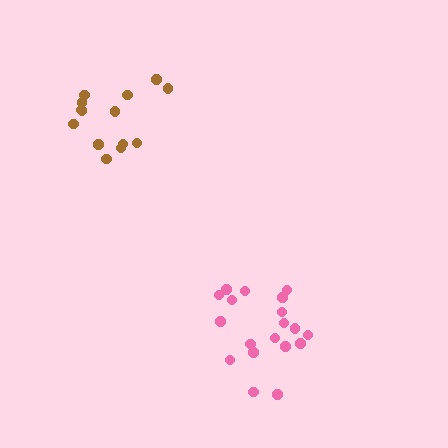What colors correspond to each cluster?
The clusters are colored: brown, pink.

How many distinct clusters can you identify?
There are 2 distinct clusters.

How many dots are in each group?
Group 1: 14 dots, Group 2: 19 dots (33 total).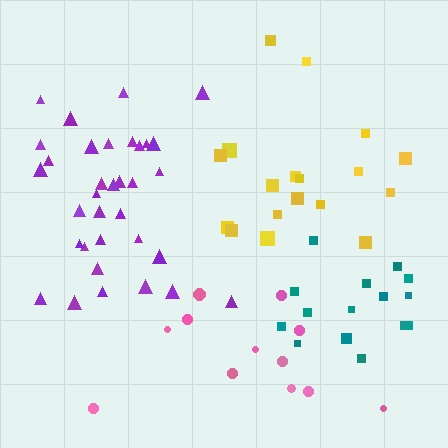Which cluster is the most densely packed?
Teal.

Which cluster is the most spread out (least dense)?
Pink.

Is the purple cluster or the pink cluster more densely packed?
Purple.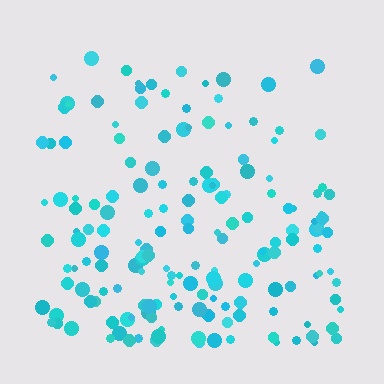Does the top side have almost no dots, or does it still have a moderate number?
Still a moderate number, just noticeably fewer than the bottom.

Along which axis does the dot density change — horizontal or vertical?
Vertical.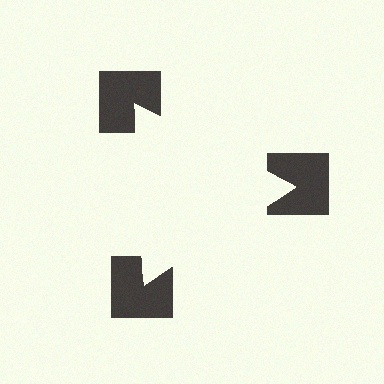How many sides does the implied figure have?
3 sides.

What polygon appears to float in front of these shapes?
An illusory triangle — its edges are inferred from the aligned wedge cuts in the notched squares, not physically drawn.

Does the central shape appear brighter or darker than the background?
It typically appears slightly brighter than the background, even though no actual brightness change is drawn.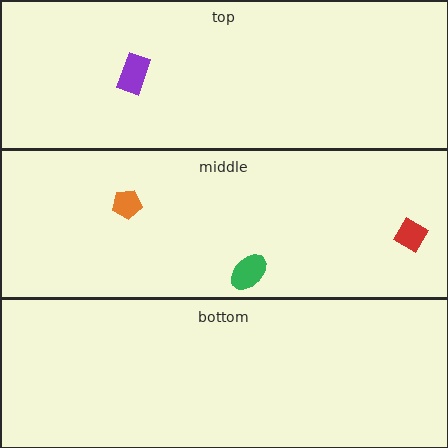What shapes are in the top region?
The purple rectangle.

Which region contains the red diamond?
The middle region.